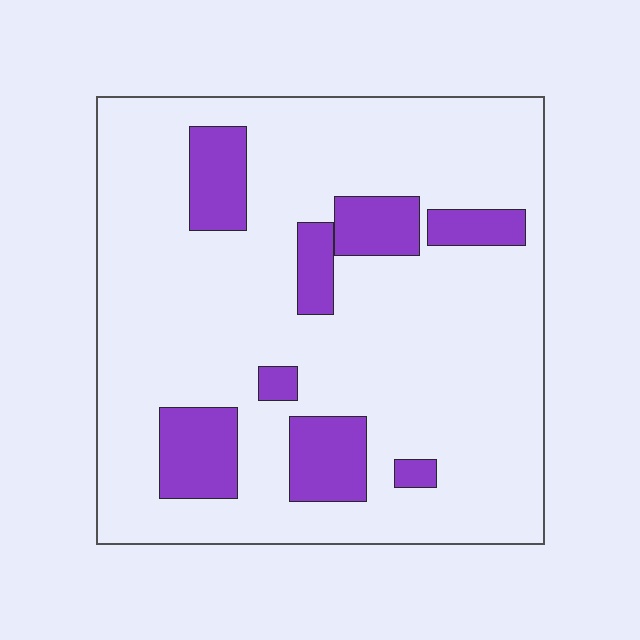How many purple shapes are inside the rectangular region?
8.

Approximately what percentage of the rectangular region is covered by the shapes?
Approximately 15%.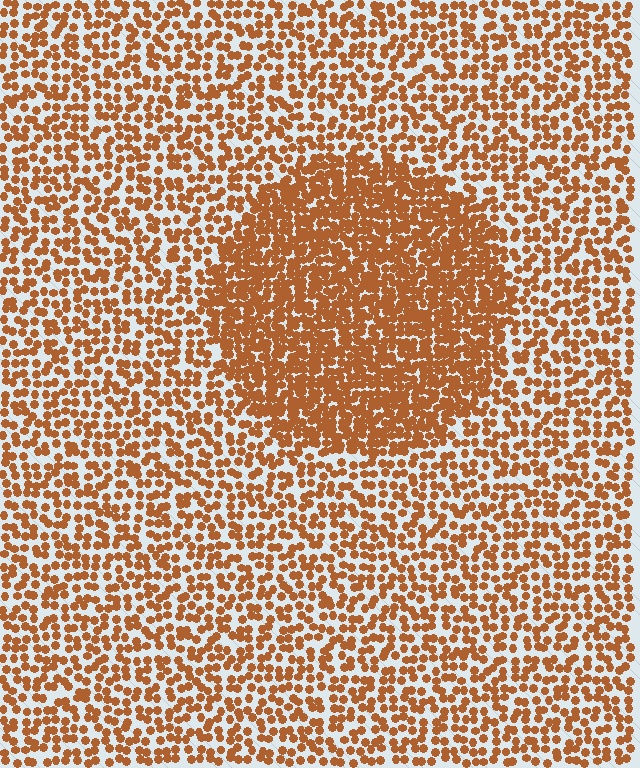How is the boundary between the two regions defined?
The boundary is defined by a change in element density (approximately 1.9x ratio). All elements are the same color, size, and shape.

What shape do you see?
I see a circle.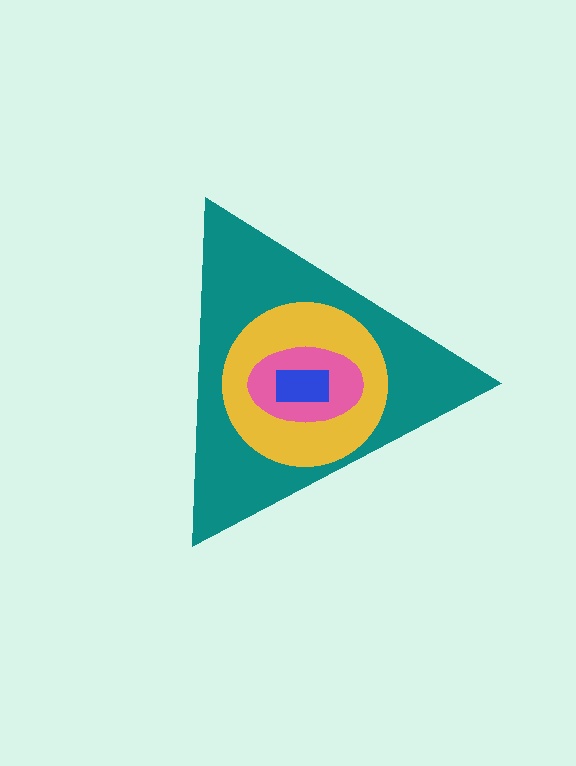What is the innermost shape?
The blue rectangle.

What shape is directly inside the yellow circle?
The pink ellipse.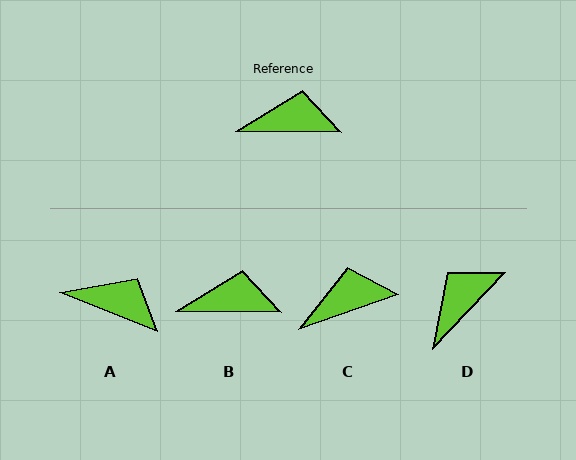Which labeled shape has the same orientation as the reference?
B.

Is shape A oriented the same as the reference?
No, it is off by about 21 degrees.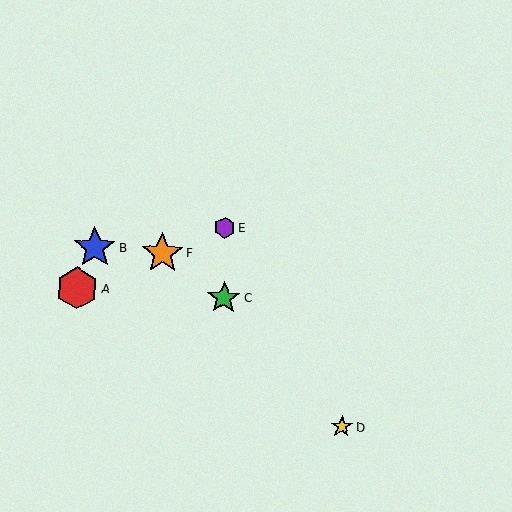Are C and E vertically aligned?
Yes, both are at x≈224.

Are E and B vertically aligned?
No, E is at x≈225 and B is at x≈95.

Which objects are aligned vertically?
Objects C, E are aligned vertically.